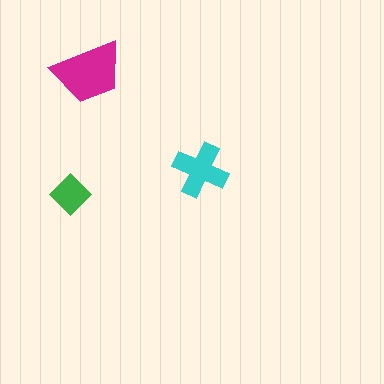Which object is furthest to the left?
The green diamond is leftmost.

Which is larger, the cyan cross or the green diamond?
The cyan cross.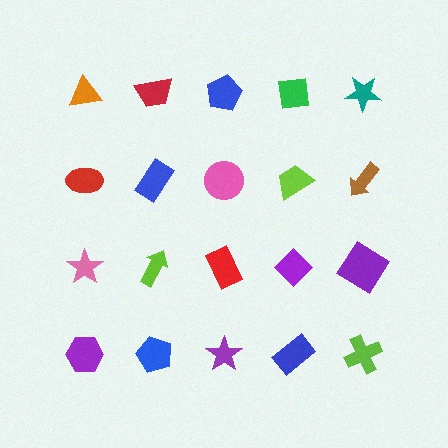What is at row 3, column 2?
A lime arrow.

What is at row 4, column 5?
A lime cross.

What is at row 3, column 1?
A pink star.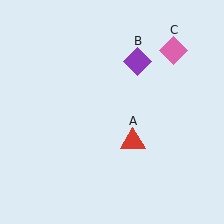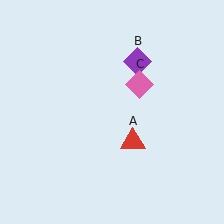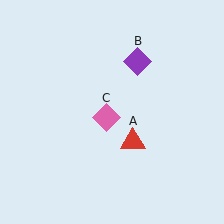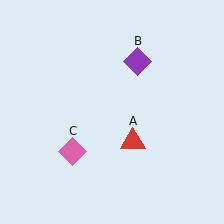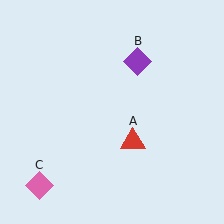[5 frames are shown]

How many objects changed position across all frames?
1 object changed position: pink diamond (object C).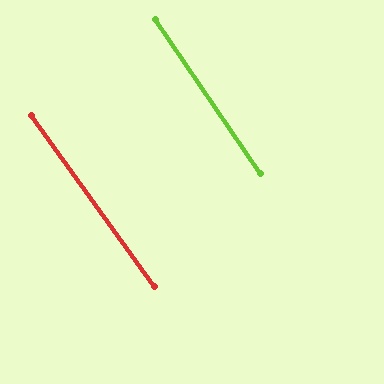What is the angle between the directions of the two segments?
Approximately 1 degree.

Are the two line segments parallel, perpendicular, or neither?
Parallel — their directions differ by only 1.3°.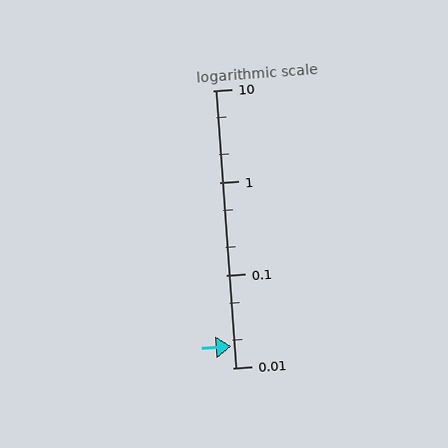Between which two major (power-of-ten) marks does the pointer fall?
The pointer is between 0.01 and 0.1.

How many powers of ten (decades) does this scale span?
The scale spans 3 decades, from 0.01 to 10.